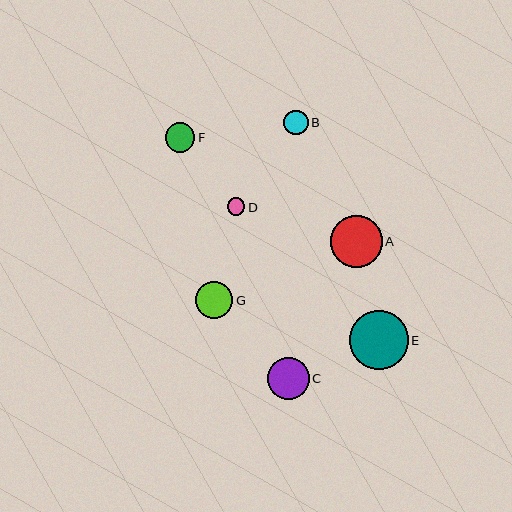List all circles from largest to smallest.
From largest to smallest: E, A, C, G, F, B, D.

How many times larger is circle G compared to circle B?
Circle G is approximately 1.5 times the size of circle B.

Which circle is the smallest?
Circle D is the smallest with a size of approximately 17 pixels.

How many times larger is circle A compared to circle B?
Circle A is approximately 2.1 times the size of circle B.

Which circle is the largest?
Circle E is the largest with a size of approximately 59 pixels.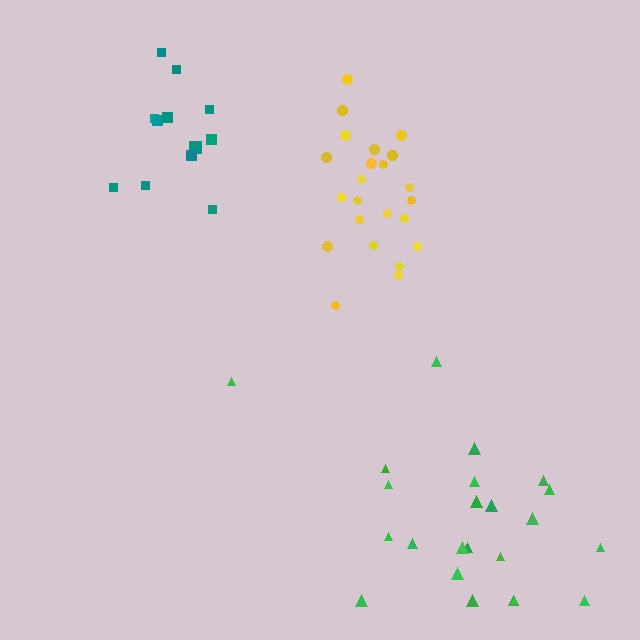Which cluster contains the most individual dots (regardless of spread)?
Green (24).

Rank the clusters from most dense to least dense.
yellow, green, teal.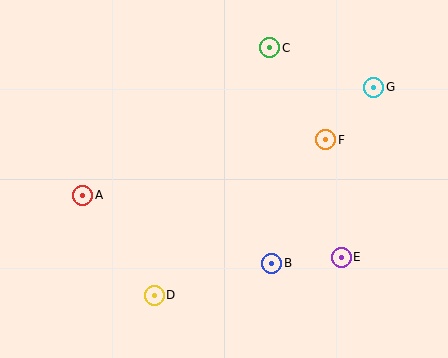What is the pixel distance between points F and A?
The distance between F and A is 249 pixels.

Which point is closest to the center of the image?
Point B at (272, 263) is closest to the center.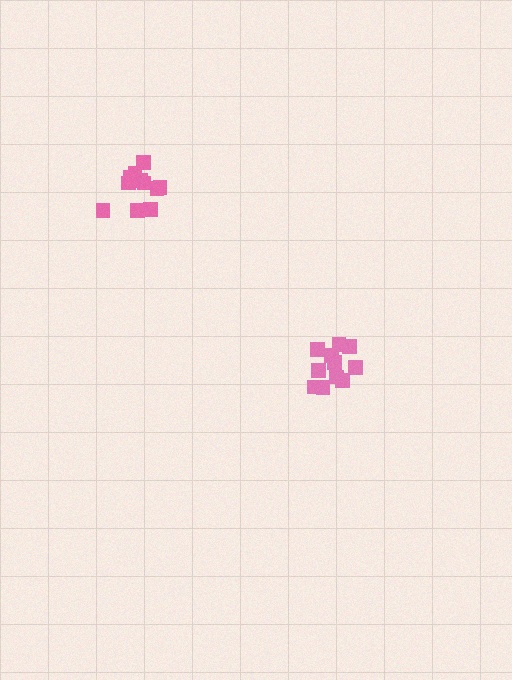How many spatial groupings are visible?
There are 2 spatial groupings.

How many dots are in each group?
Group 1: 11 dots, Group 2: 11 dots (22 total).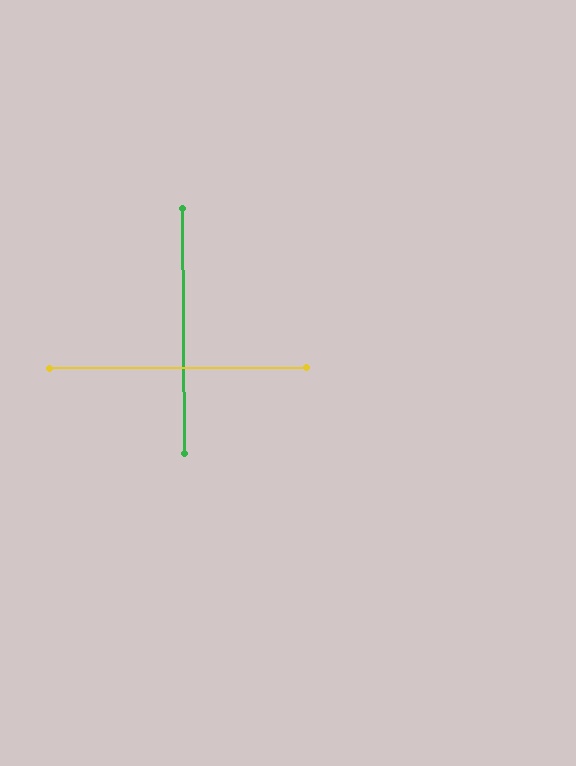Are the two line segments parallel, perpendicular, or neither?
Perpendicular — they meet at approximately 90°.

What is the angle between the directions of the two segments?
Approximately 90 degrees.